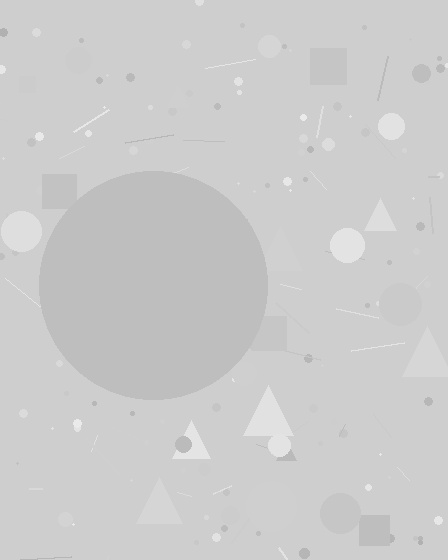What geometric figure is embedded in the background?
A circle is embedded in the background.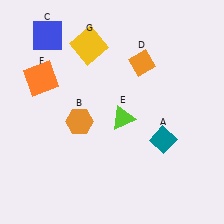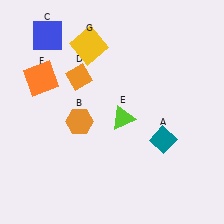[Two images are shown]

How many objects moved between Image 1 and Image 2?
1 object moved between the two images.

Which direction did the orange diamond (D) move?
The orange diamond (D) moved left.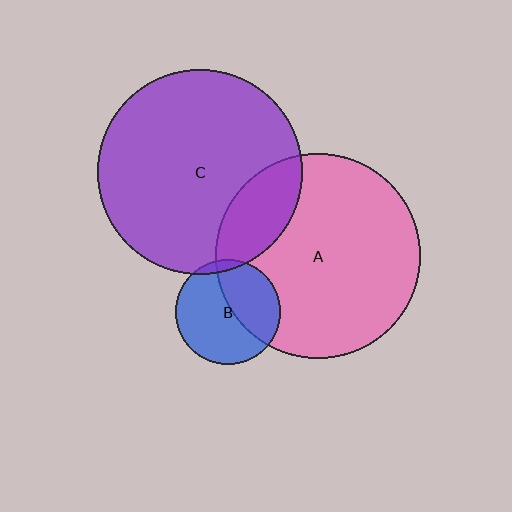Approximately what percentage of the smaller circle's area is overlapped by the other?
Approximately 40%.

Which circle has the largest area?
Circle A (pink).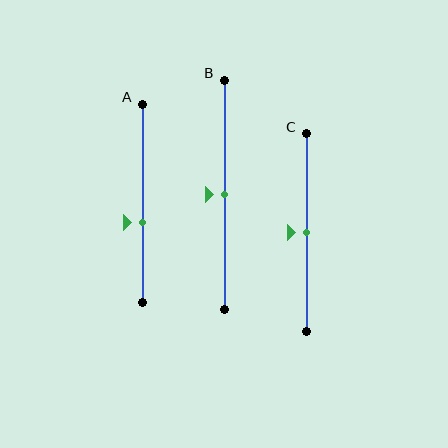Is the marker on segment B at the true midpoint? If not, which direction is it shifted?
Yes, the marker on segment B is at the true midpoint.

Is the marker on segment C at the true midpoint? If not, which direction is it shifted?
Yes, the marker on segment C is at the true midpoint.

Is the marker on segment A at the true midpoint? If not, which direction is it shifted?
No, the marker on segment A is shifted downward by about 10% of the segment length.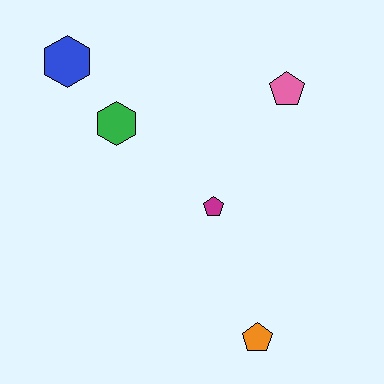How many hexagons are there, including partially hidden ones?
There are 2 hexagons.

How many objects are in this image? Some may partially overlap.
There are 5 objects.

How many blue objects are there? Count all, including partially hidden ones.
There is 1 blue object.